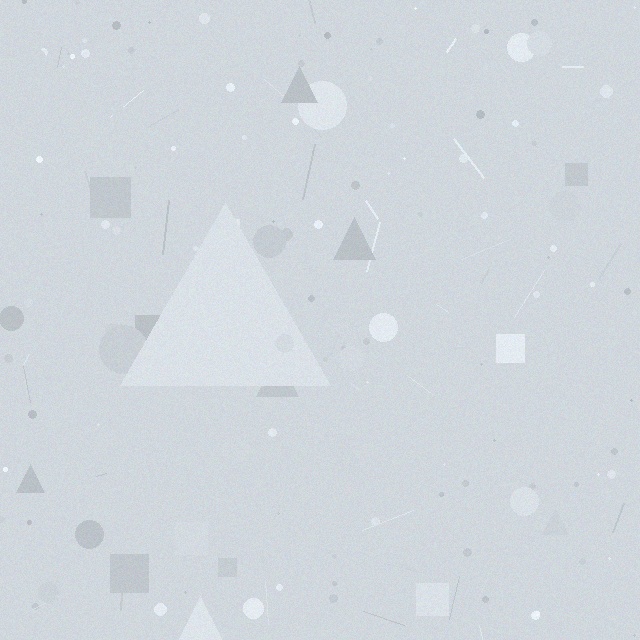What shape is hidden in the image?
A triangle is hidden in the image.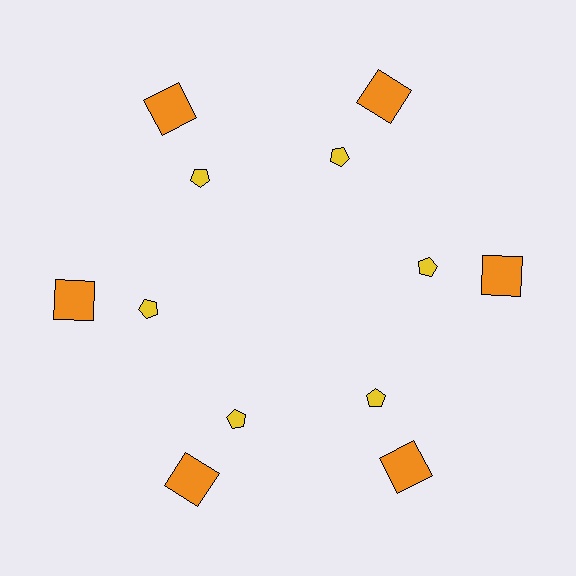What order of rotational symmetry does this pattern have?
This pattern has 6-fold rotational symmetry.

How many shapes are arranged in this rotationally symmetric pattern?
There are 12 shapes, arranged in 6 groups of 2.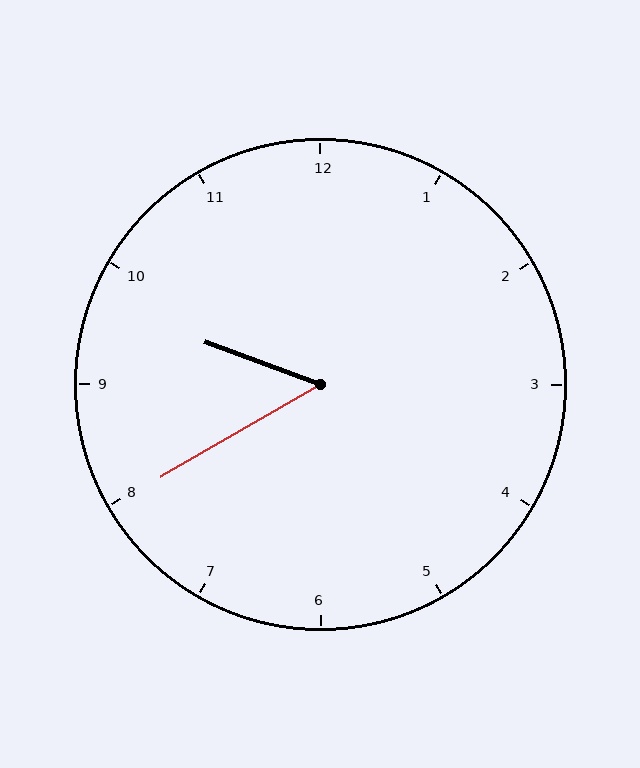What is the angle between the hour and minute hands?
Approximately 50 degrees.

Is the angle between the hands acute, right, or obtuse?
It is acute.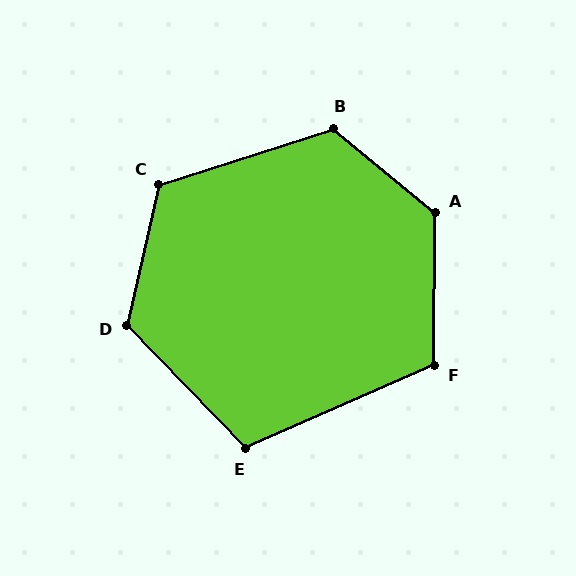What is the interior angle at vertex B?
Approximately 123 degrees (obtuse).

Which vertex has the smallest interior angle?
E, at approximately 110 degrees.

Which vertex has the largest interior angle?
A, at approximately 129 degrees.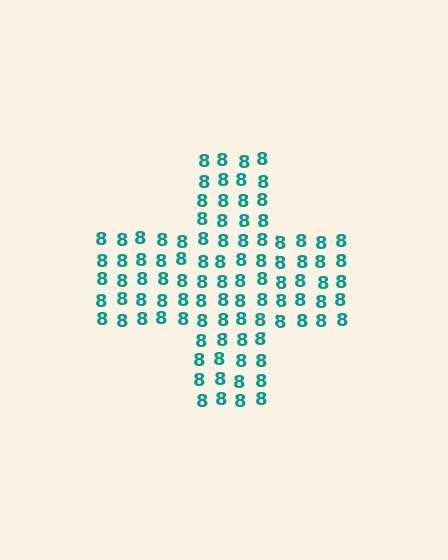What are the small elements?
The small elements are digit 8's.